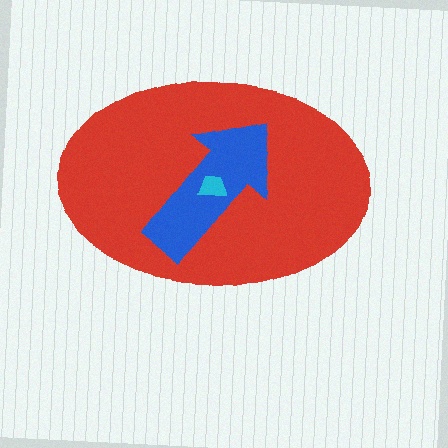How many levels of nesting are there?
3.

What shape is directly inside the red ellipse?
The blue arrow.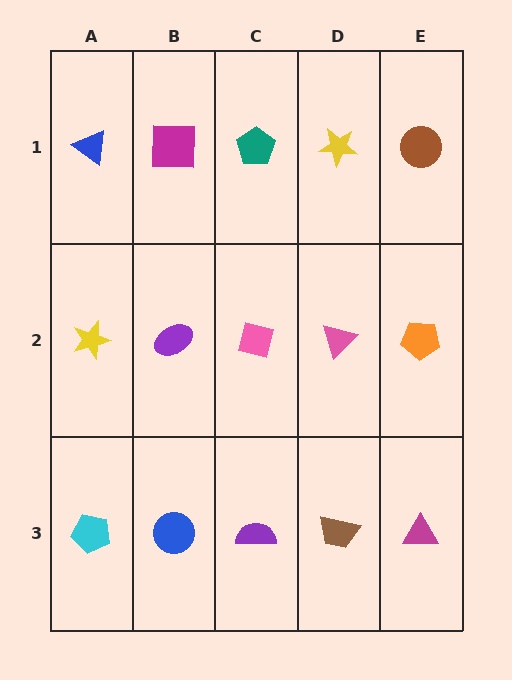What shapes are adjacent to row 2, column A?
A blue triangle (row 1, column A), a cyan pentagon (row 3, column A), a purple ellipse (row 2, column B).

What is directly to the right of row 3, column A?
A blue circle.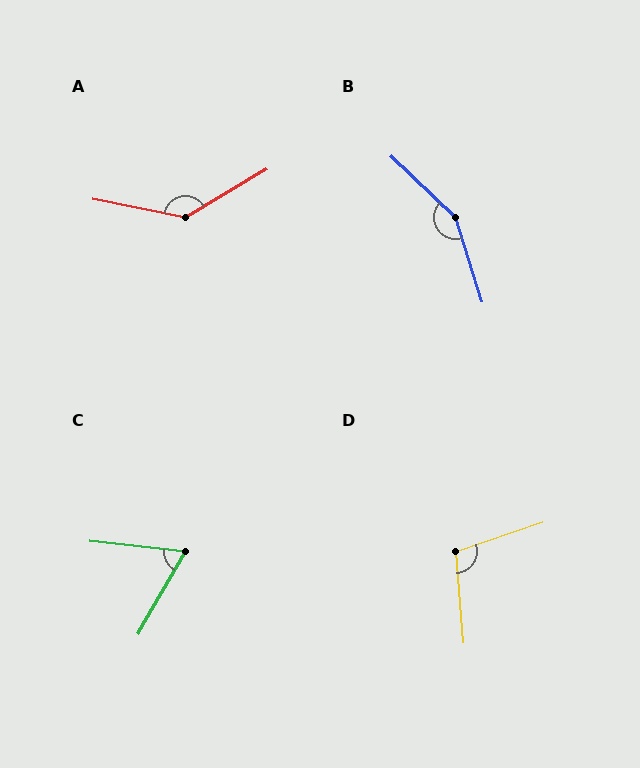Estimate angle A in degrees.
Approximately 138 degrees.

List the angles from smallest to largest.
C (66°), D (104°), A (138°), B (151°).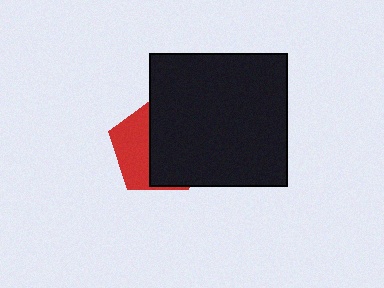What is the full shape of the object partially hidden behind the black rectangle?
The partially hidden object is a red pentagon.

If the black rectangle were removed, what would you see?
You would see the complete red pentagon.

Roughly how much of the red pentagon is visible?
A small part of it is visible (roughly 39%).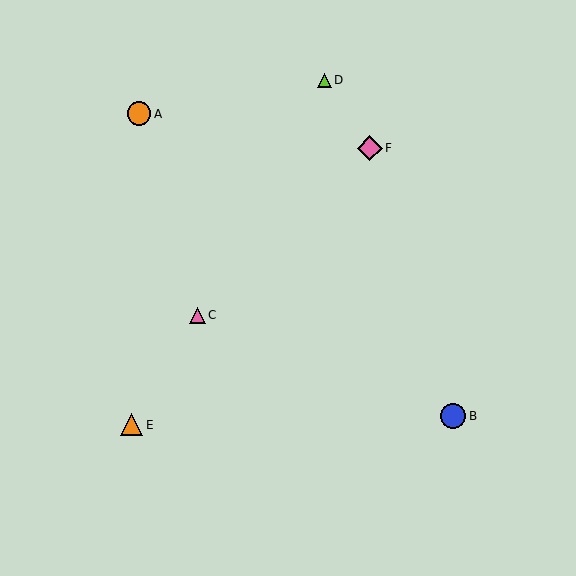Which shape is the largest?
The blue circle (labeled B) is the largest.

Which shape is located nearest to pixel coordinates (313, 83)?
The lime triangle (labeled D) at (324, 80) is nearest to that location.